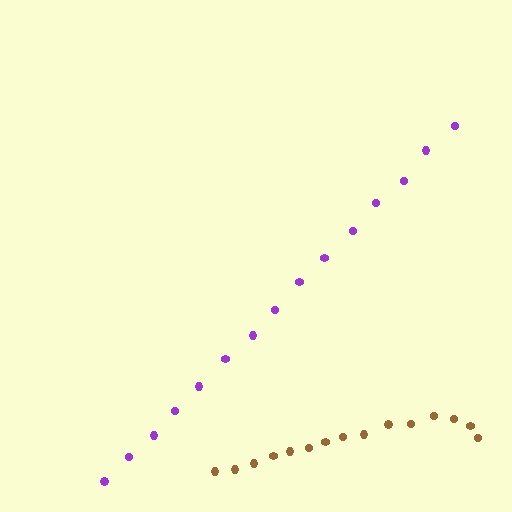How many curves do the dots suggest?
There are 2 distinct paths.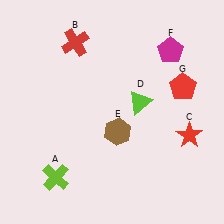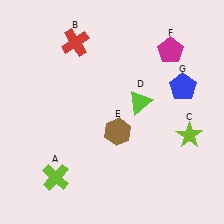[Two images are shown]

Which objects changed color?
C changed from red to lime. G changed from red to blue.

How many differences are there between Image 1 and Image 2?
There are 2 differences between the two images.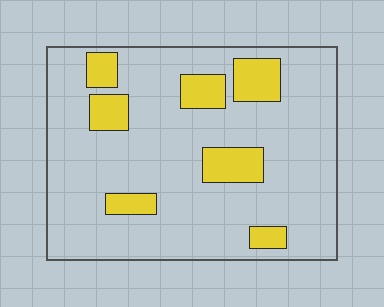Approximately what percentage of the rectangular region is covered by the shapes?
Approximately 15%.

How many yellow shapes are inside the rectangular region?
7.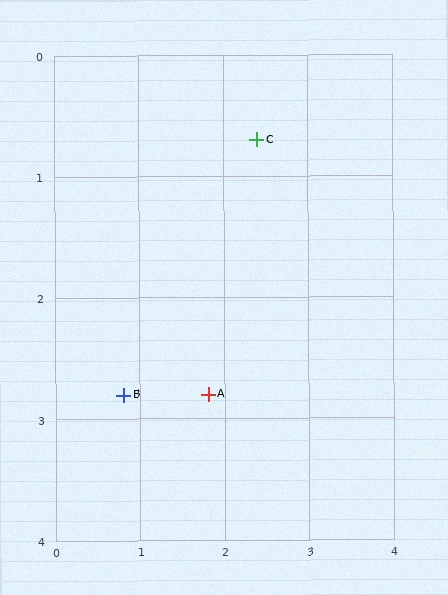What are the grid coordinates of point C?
Point C is at approximately (2.4, 0.7).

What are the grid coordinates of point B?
Point B is at approximately (0.8, 2.8).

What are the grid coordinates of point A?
Point A is at approximately (1.8, 2.8).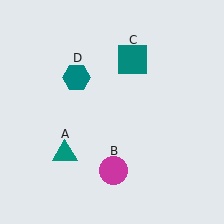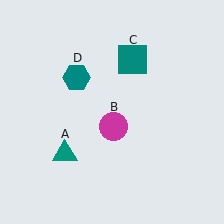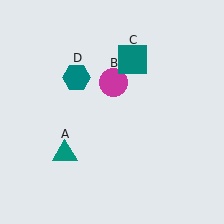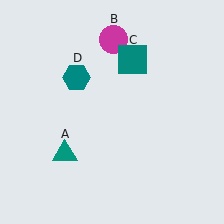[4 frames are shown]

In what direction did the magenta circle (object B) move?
The magenta circle (object B) moved up.